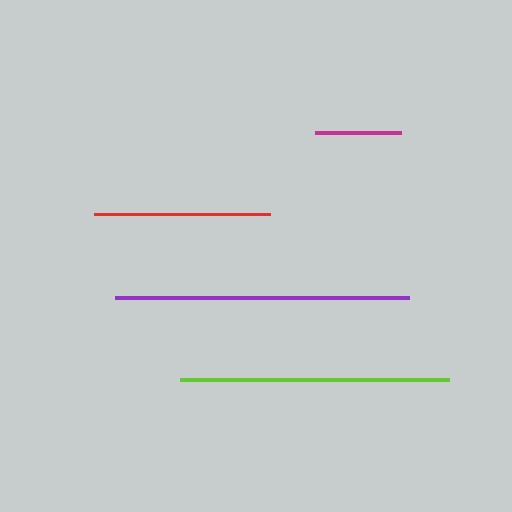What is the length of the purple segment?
The purple segment is approximately 294 pixels long.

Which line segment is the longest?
The purple line is the longest at approximately 294 pixels.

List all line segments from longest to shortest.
From longest to shortest: purple, lime, red, magenta.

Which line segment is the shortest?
The magenta line is the shortest at approximately 86 pixels.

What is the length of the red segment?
The red segment is approximately 176 pixels long.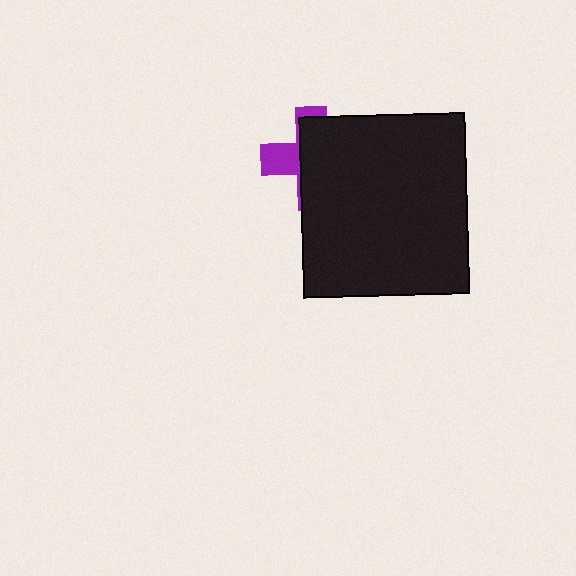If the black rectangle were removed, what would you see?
You would see the complete purple cross.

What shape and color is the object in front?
The object in front is a black rectangle.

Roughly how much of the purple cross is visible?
A small part of it is visible (roughly 33%).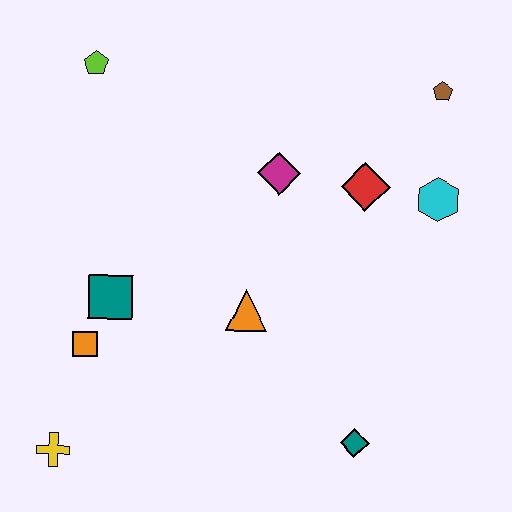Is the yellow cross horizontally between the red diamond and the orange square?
No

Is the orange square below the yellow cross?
No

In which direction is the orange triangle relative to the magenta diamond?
The orange triangle is below the magenta diamond.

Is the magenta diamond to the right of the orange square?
Yes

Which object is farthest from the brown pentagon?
The yellow cross is farthest from the brown pentagon.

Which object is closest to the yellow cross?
The orange square is closest to the yellow cross.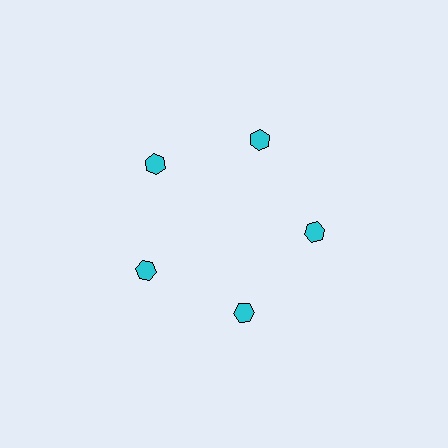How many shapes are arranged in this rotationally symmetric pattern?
There are 5 shapes, arranged in 5 groups of 1.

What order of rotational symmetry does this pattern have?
This pattern has 5-fold rotational symmetry.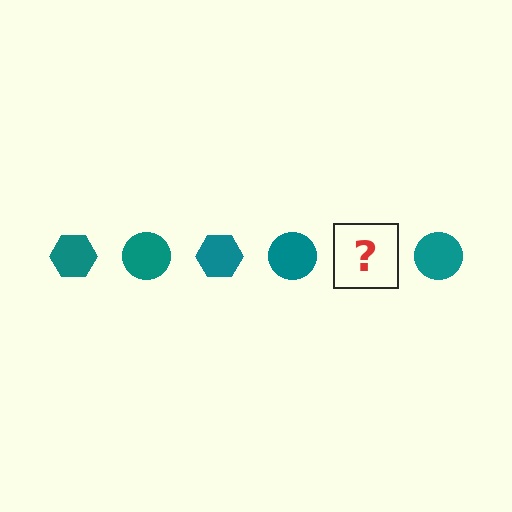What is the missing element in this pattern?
The missing element is a teal hexagon.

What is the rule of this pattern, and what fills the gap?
The rule is that the pattern cycles through hexagon, circle shapes in teal. The gap should be filled with a teal hexagon.